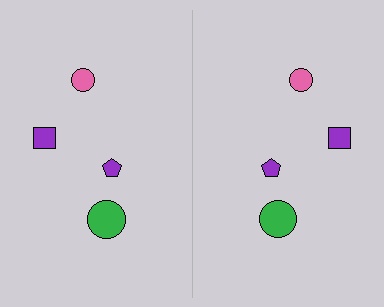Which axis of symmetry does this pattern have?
The pattern has a vertical axis of symmetry running through the center of the image.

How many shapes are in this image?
There are 8 shapes in this image.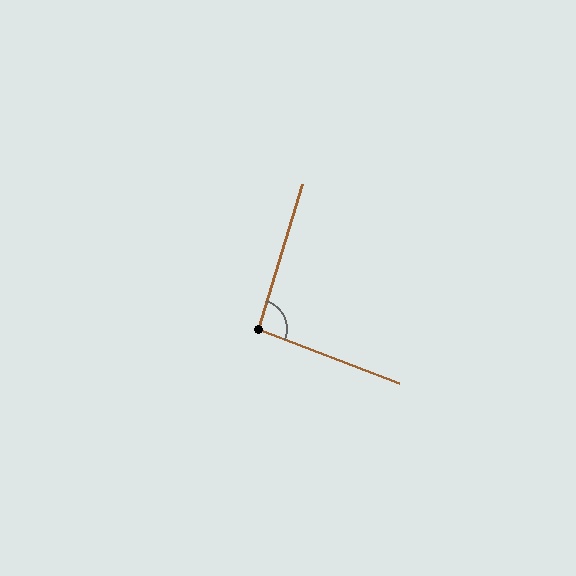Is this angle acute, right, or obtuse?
It is approximately a right angle.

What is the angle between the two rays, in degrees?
Approximately 94 degrees.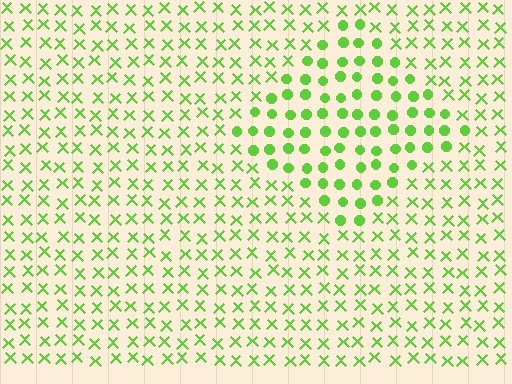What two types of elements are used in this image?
The image uses circles inside the diamond region and X marks outside it.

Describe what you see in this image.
The image is filled with small lime elements arranged in a uniform grid. A diamond-shaped region contains circles, while the surrounding area contains X marks. The boundary is defined purely by the change in element shape.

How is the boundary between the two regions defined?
The boundary is defined by a change in element shape: circles inside vs. X marks outside. All elements share the same color and spacing.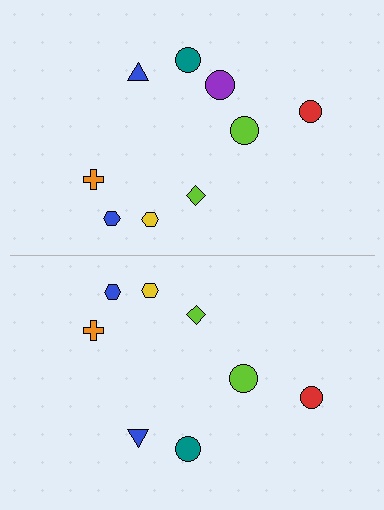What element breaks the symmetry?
A purple circle is missing from the bottom side.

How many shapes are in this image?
There are 17 shapes in this image.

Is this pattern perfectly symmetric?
No, the pattern is not perfectly symmetric. A purple circle is missing from the bottom side.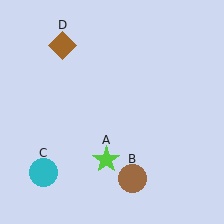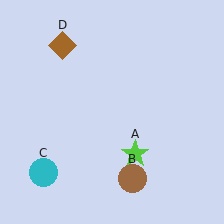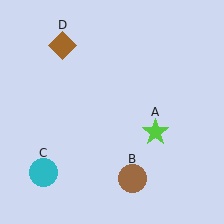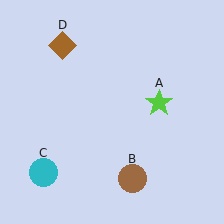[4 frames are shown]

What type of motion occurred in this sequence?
The lime star (object A) rotated counterclockwise around the center of the scene.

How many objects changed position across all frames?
1 object changed position: lime star (object A).